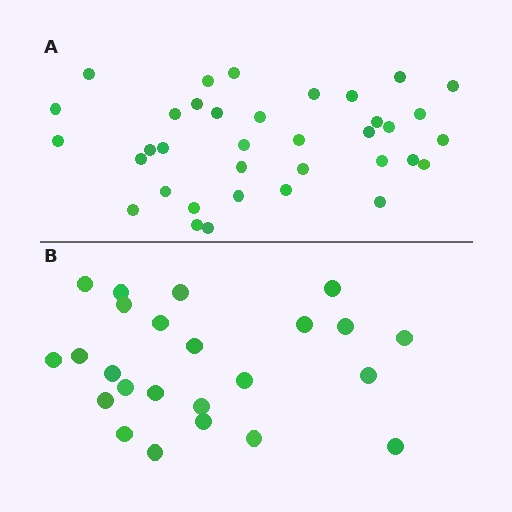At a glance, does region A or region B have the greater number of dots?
Region A (the top region) has more dots.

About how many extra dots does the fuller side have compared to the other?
Region A has roughly 12 or so more dots than region B.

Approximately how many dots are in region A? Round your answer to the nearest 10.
About 40 dots. (The exact count is 36, which rounds to 40.)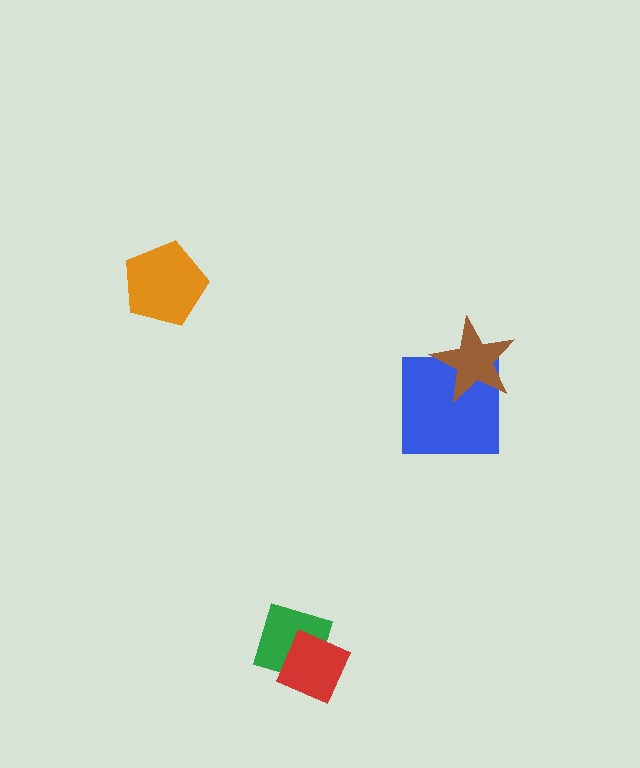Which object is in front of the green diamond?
The red square is in front of the green diamond.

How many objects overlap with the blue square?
1 object overlaps with the blue square.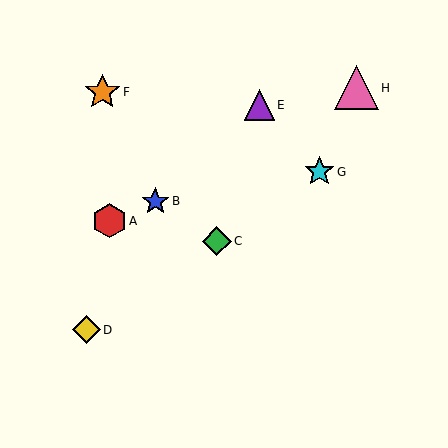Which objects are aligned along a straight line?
Objects C, D, G are aligned along a straight line.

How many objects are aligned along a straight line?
3 objects (C, D, G) are aligned along a straight line.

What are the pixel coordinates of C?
Object C is at (217, 241).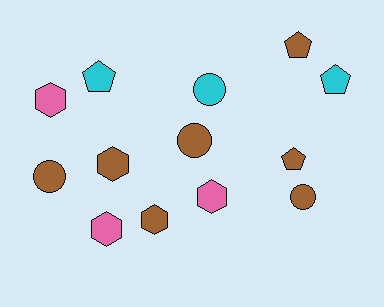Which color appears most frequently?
Brown, with 7 objects.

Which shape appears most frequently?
Hexagon, with 5 objects.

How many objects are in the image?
There are 13 objects.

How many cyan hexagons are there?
There are no cyan hexagons.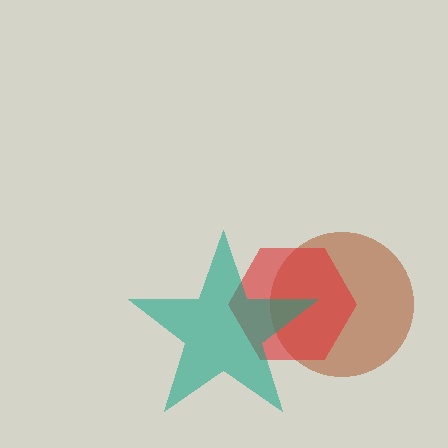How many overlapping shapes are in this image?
There are 3 overlapping shapes in the image.